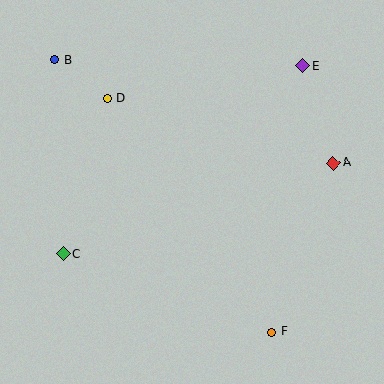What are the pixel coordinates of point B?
Point B is at (54, 60).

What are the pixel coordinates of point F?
Point F is at (272, 332).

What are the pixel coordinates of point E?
Point E is at (303, 66).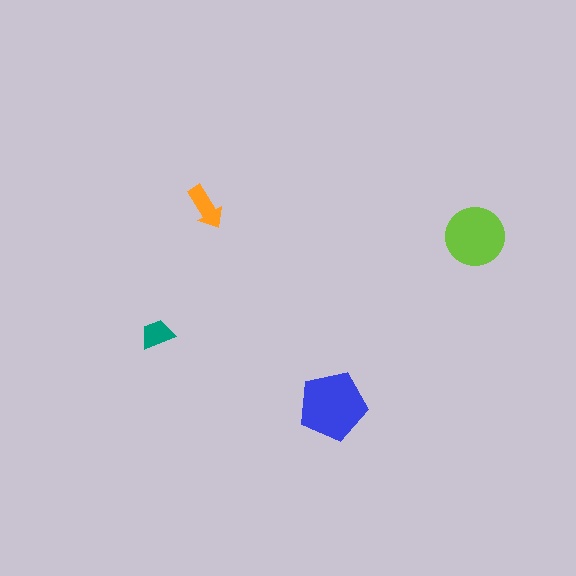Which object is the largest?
The blue pentagon.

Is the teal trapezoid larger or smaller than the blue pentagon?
Smaller.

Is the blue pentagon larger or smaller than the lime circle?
Larger.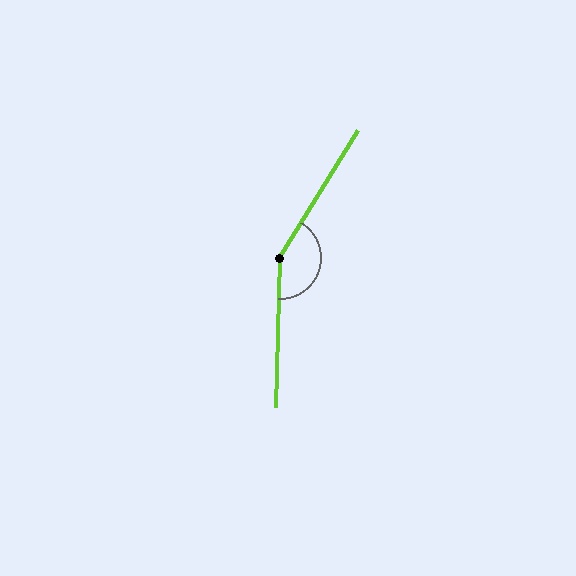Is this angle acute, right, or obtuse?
It is obtuse.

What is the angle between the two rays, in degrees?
Approximately 150 degrees.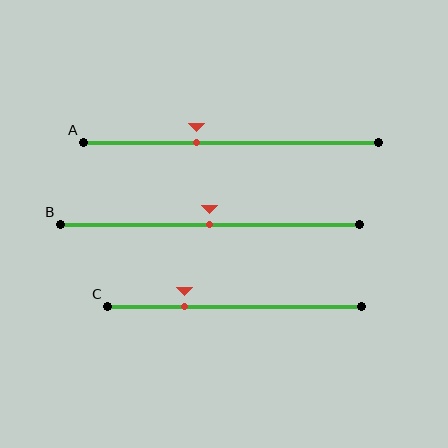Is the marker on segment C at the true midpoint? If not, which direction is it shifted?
No, the marker on segment C is shifted to the left by about 20% of the segment length.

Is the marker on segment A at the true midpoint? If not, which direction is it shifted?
No, the marker on segment A is shifted to the left by about 12% of the segment length.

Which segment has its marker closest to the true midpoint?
Segment B has its marker closest to the true midpoint.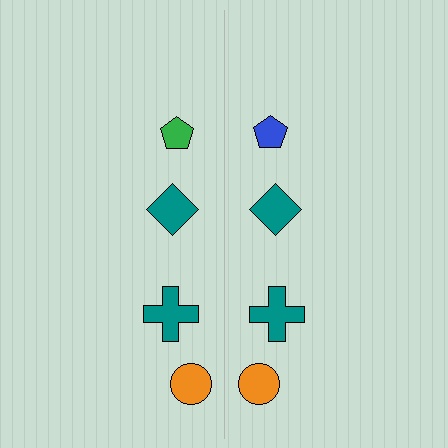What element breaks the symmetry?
The blue pentagon on the right side breaks the symmetry — its mirror counterpart is green.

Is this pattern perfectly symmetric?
No, the pattern is not perfectly symmetric. The blue pentagon on the right side breaks the symmetry — its mirror counterpart is green.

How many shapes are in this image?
There are 8 shapes in this image.